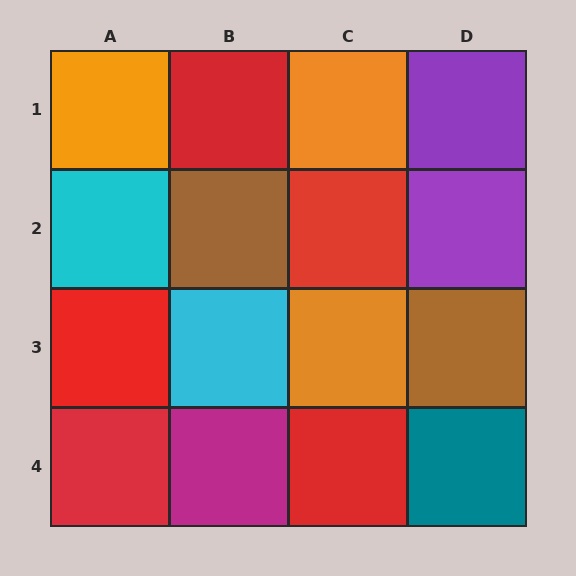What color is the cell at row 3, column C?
Orange.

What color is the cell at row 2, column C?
Red.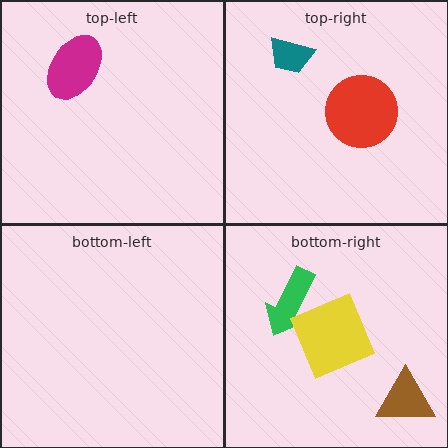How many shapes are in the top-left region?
1.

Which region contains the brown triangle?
The bottom-right region.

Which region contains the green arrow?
The bottom-right region.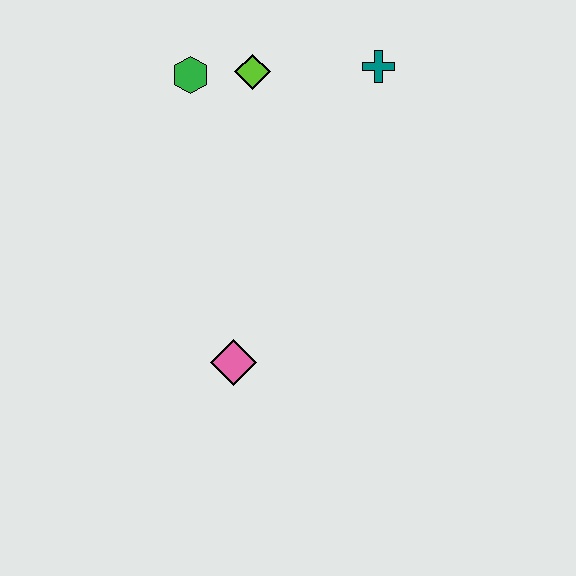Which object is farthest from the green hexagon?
The pink diamond is farthest from the green hexagon.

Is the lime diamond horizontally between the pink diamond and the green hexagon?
No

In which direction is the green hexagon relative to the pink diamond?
The green hexagon is above the pink diamond.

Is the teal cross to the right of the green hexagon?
Yes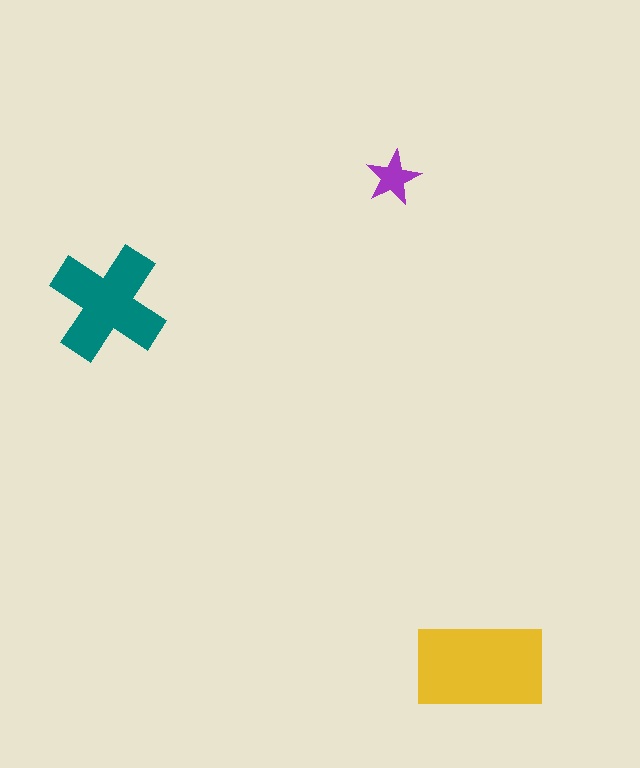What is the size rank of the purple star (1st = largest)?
3rd.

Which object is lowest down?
The yellow rectangle is bottommost.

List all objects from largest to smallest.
The yellow rectangle, the teal cross, the purple star.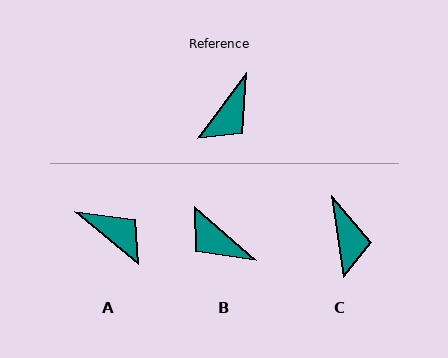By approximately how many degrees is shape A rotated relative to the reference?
Approximately 87 degrees counter-clockwise.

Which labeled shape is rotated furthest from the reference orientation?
B, about 95 degrees away.